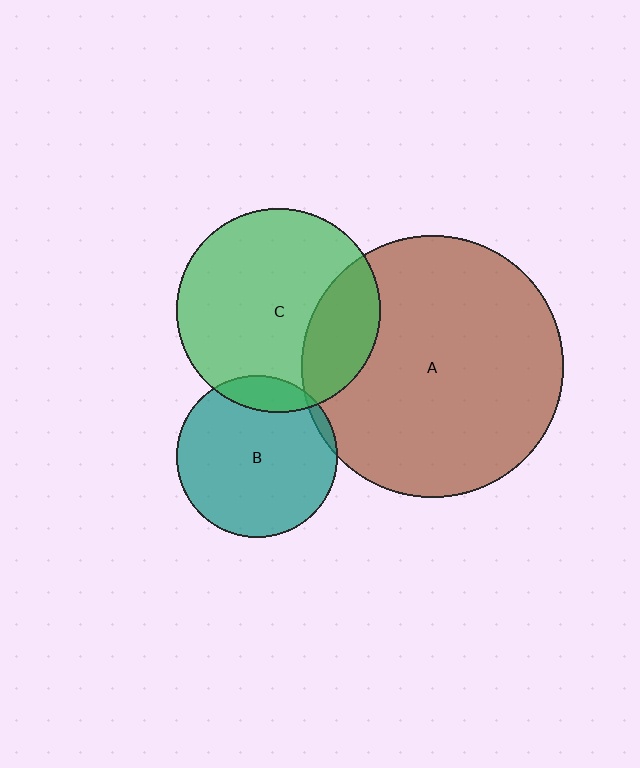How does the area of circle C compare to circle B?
Approximately 1.6 times.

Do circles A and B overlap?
Yes.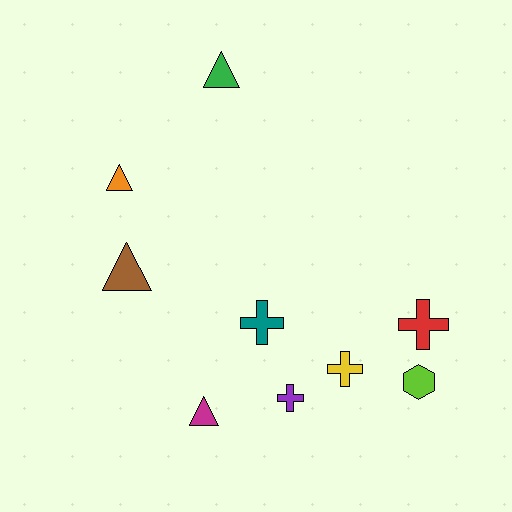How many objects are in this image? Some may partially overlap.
There are 9 objects.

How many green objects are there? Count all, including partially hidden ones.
There is 1 green object.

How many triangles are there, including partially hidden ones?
There are 4 triangles.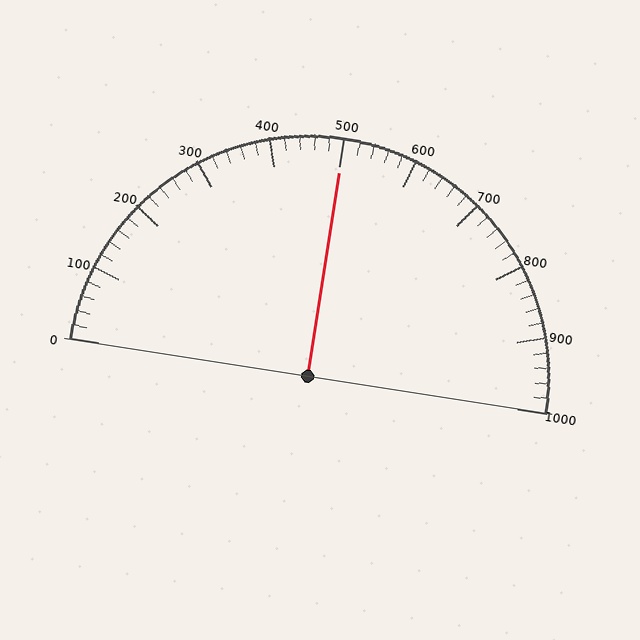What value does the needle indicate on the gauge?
The needle indicates approximately 500.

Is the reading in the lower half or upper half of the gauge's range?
The reading is in the upper half of the range (0 to 1000).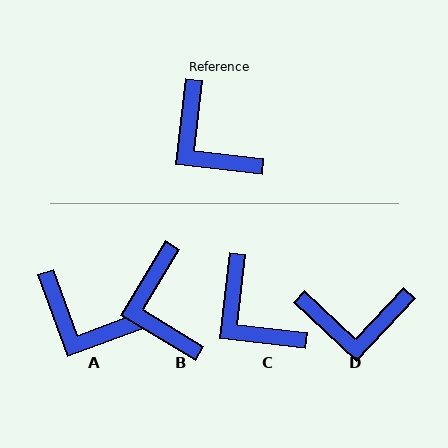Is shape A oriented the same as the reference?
No, it is off by about 27 degrees.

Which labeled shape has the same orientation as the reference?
C.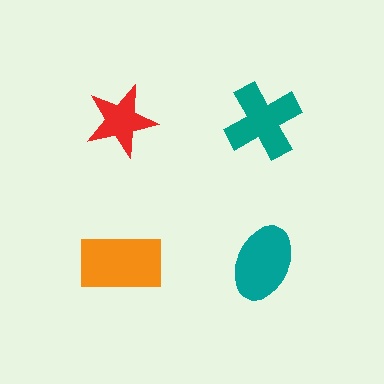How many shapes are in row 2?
2 shapes.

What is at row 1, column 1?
A red star.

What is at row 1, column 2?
A teal cross.